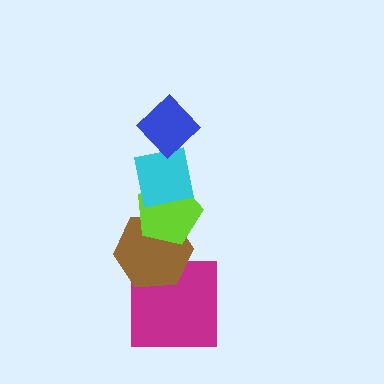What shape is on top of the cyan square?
The blue diamond is on top of the cyan square.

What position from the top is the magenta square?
The magenta square is 5th from the top.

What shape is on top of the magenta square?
The brown hexagon is on top of the magenta square.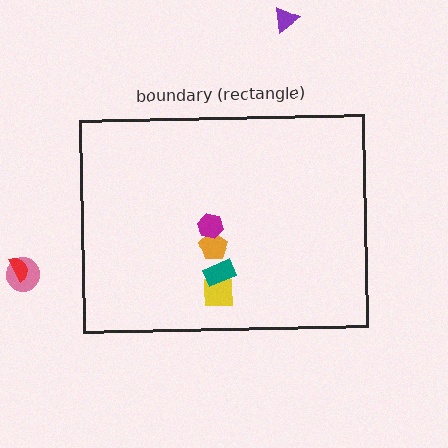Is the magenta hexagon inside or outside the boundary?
Inside.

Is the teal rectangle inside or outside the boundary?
Inside.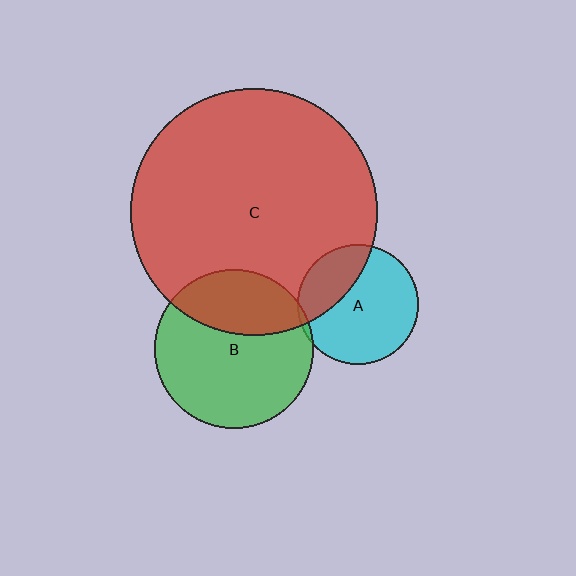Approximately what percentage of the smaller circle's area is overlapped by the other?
Approximately 30%.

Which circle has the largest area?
Circle C (red).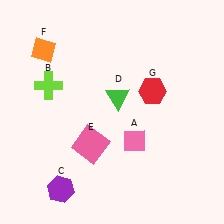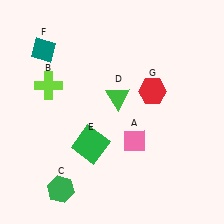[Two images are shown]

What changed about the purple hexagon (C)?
In Image 1, C is purple. In Image 2, it changed to green.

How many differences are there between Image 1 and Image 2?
There are 3 differences between the two images.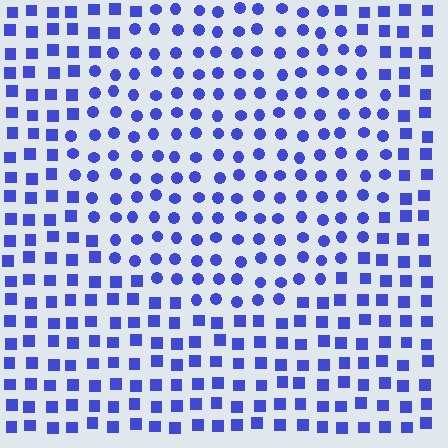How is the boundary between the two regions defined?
The boundary is defined by a change in element shape: circles inside vs. squares outside. All elements share the same color and spacing.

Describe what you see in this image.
The image is filled with small blue elements arranged in a uniform grid. A circle-shaped region contains circles, while the surrounding area contains squares. The boundary is defined purely by the change in element shape.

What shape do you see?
I see a circle.